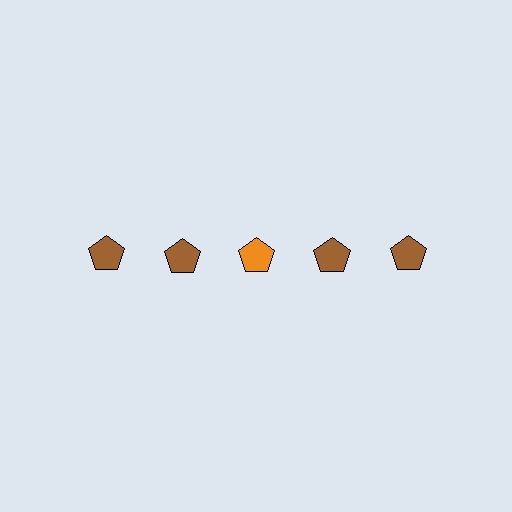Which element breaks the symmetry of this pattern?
The orange pentagon in the top row, center column breaks the symmetry. All other shapes are brown pentagons.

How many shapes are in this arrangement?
There are 5 shapes arranged in a grid pattern.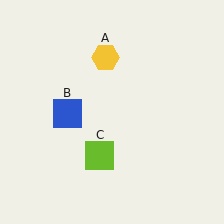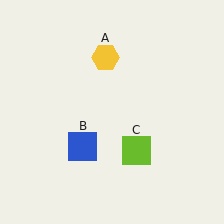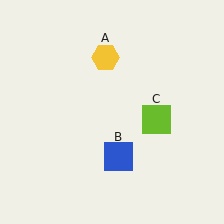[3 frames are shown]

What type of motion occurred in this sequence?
The blue square (object B), lime square (object C) rotated counterclockwise around the center of the scene.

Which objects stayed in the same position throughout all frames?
Yellow hexagon (object A) remained stationary.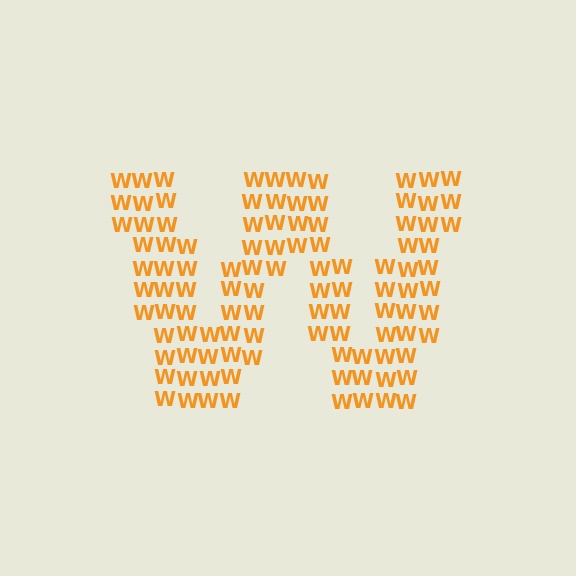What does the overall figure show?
The overall figure shows the letter W.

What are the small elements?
The small elements are letter W's.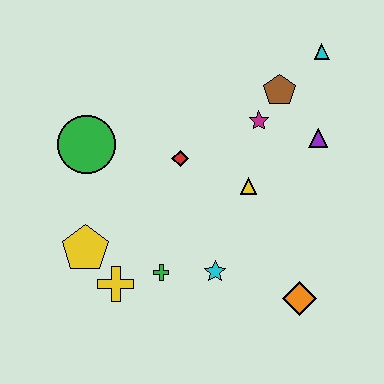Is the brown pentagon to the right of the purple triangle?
No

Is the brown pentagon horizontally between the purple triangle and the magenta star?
Yes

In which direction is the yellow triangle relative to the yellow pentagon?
The yellow triangle is to the right of the yellow pentagon.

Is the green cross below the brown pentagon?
Yes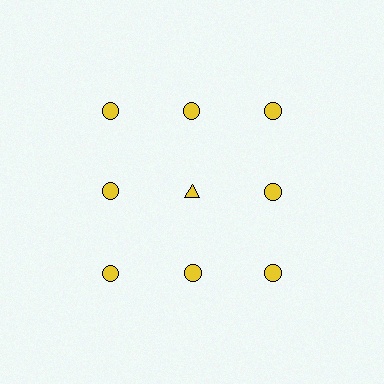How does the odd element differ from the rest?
It has a different shape: triangle instead of circle.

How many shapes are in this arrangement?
There are 9 shapes arranged in a grid pattern.